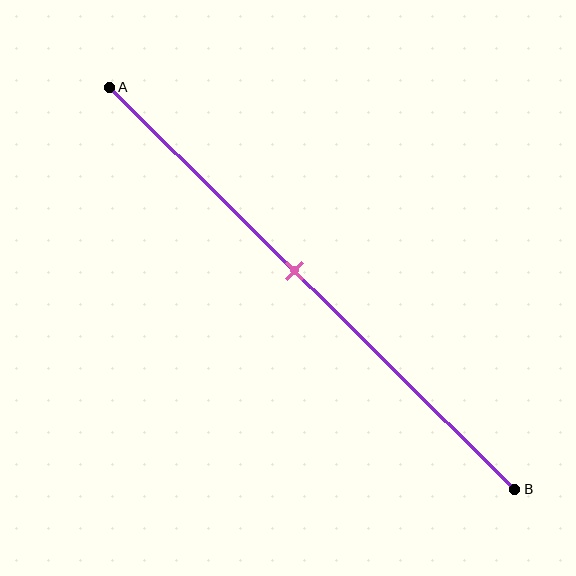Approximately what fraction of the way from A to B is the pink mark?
The pink mark is approximately 45% of the way from A to B.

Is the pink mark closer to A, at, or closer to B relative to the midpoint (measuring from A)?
The pink mark is closer to point A than the midpoint of segment AB.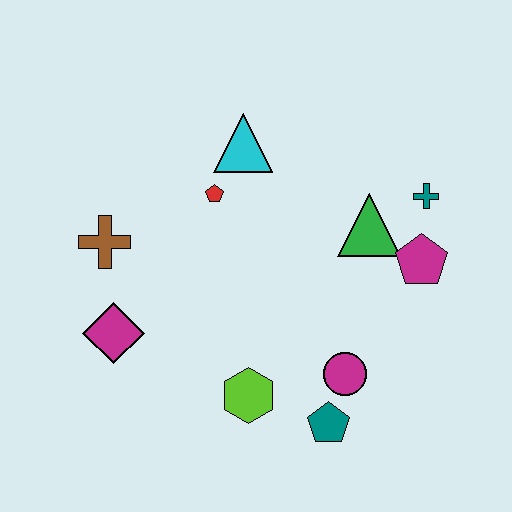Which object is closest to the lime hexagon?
The teal pentagon is closest to the lime hexagon.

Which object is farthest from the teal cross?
The magenta diamond is farthest from the teal cross.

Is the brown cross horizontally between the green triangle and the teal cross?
No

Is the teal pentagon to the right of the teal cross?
No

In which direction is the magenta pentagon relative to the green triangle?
The magenta pentagon is to the right of the green triangle.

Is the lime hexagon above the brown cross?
No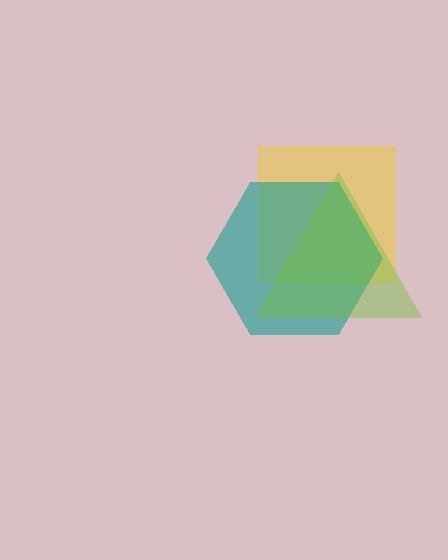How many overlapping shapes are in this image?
There are 3 overlapping shapes in the image.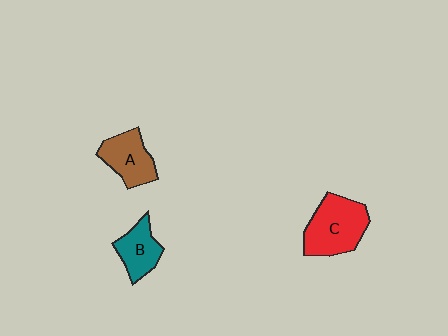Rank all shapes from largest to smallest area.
From largest to smallest: C (red), A (brown), B (teal).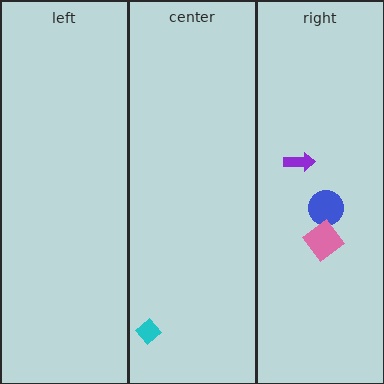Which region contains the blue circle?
The right region.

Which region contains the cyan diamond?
The center region.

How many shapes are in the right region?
3.